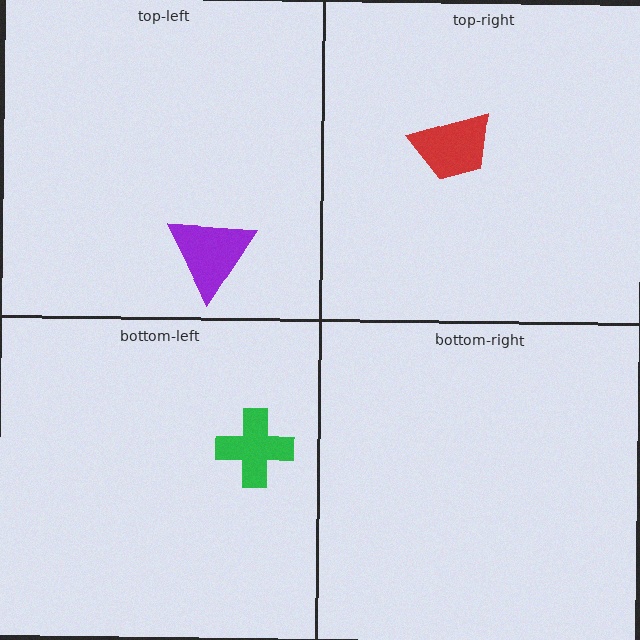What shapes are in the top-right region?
The red trapezoid.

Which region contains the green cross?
The bottom-left region.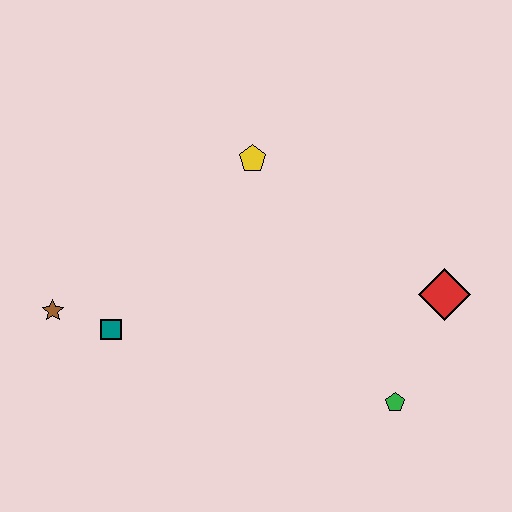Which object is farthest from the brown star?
The red diamond is farthest from the brown star.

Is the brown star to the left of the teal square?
Yes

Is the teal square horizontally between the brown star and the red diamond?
Yes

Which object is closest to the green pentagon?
The red diamond is closest to the green pentagon.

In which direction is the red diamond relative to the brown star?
The red diamond is to the right of the brown star.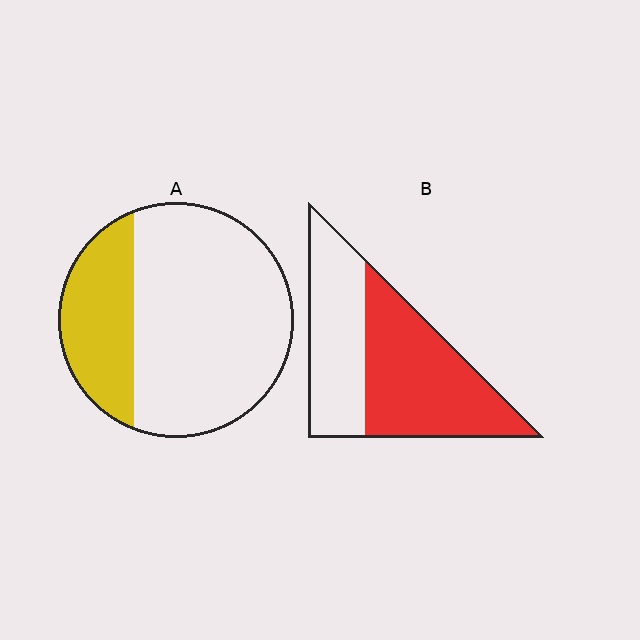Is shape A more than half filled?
No.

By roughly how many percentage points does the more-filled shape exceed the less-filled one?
By roughly 30 percentage points (B over A).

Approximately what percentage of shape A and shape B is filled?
A is approximately 30% and B is approximately 60%.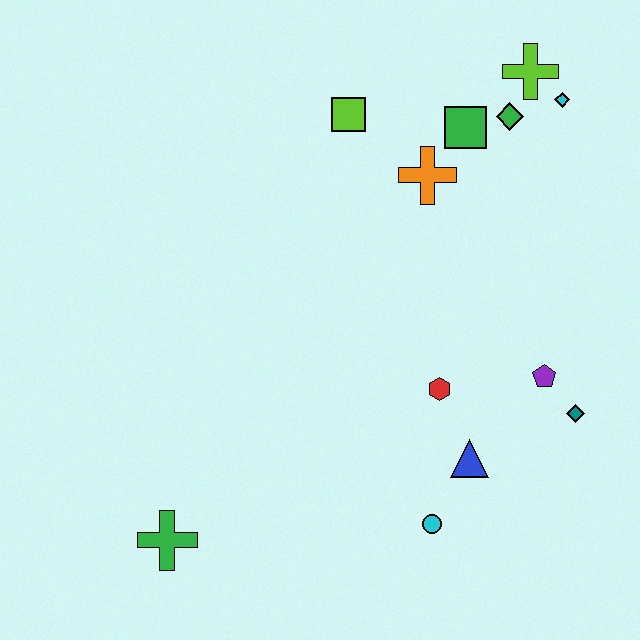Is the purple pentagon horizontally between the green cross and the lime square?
No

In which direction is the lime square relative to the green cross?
The lime square is above the green cross.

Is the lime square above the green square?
Yes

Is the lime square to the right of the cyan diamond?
No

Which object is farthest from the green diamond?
The green cross is farthest from the green diamond.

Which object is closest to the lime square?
The orange cross is closest to the lime square.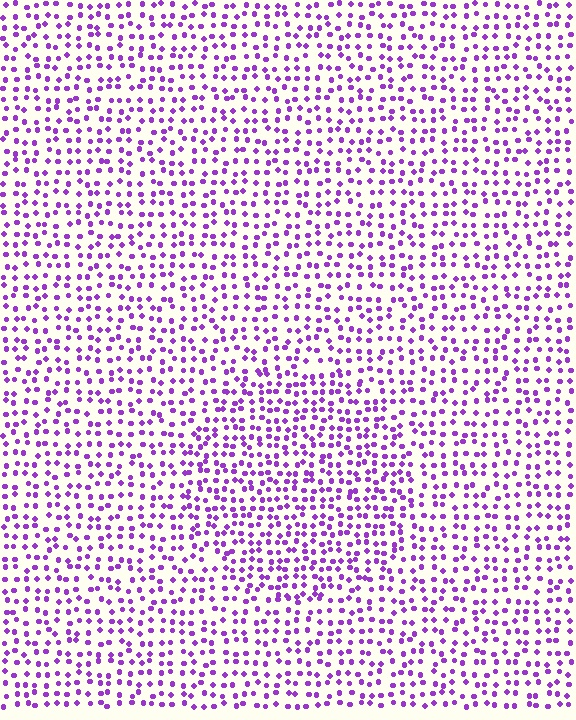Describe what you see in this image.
The image contains small purple elements arranged at two different densities. A circle-shaped region is visible where the elements are more densely packed than the surrounding area.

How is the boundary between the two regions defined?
The boundary is defined by a change in element density (approximately 1.4x ratio). All elements are the same color, size, and shape.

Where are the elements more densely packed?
The elements are more densely packed inside the circle boundary.